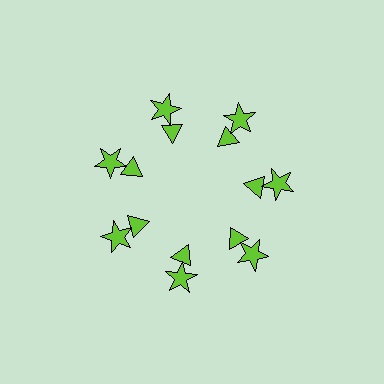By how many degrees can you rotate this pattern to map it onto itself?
The pattern maps onto itself every 51 degrees of rotation.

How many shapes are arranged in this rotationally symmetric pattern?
There are 14 shapes, arranged in 7 groups of 2.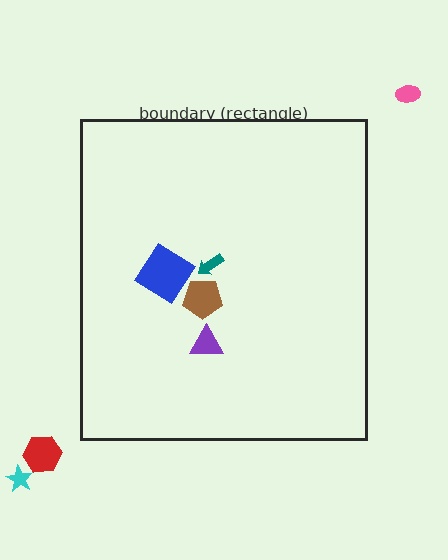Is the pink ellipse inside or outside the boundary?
Outside.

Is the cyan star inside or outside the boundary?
Outside.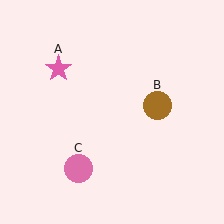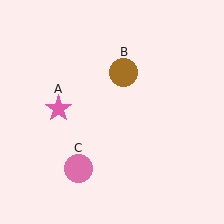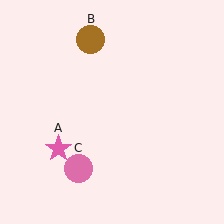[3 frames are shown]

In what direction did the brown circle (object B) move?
The brown circle (object B) moved up and to the left.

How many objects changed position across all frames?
2 objects changed position: pink star (object A), brown circle (object B).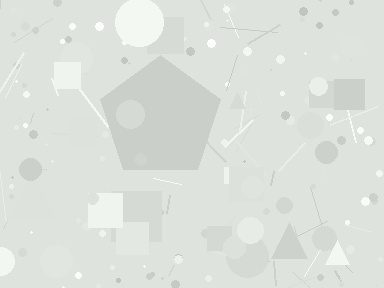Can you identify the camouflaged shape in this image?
The camouflaged shape is a pentagon.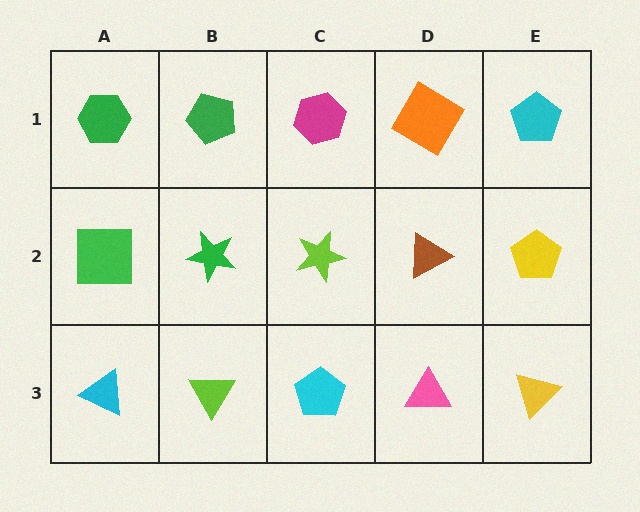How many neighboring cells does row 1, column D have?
3.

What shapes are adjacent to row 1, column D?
A brown triangle (row 2, column D), a magenta hexagon (row 1, column C), a cyan pentagon (row 1, column E).